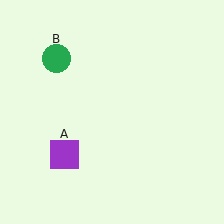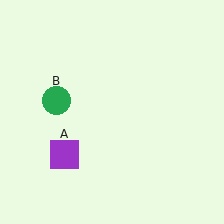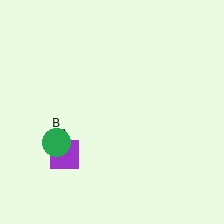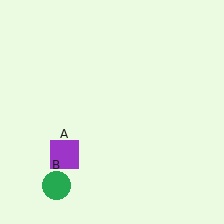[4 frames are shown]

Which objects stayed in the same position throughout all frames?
Purple square (object A) remained stationary.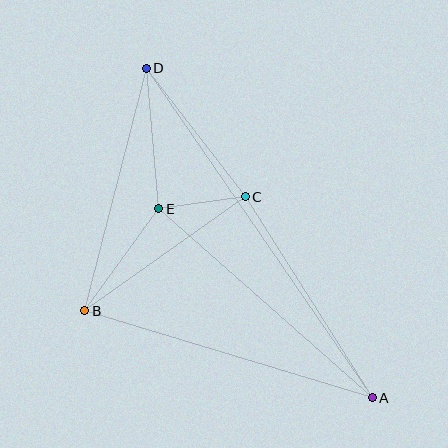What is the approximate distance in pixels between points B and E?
The distance between B and E is approximately 126 pixels.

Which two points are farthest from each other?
Points A and D are farthest from each other.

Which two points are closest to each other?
Points C and E are closest to each other.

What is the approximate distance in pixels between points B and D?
The distance between B and D is approximately 250 pixels.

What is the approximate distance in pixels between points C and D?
The distance between C and D is approximately 162 pixels.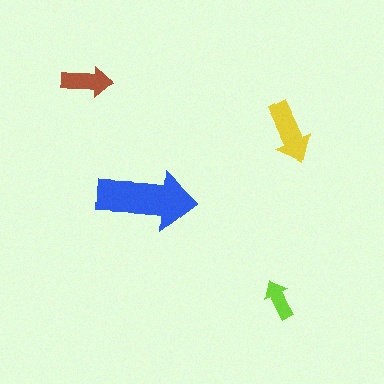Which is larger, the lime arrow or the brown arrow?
The brown one.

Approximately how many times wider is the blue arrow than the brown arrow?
About 2 times wider.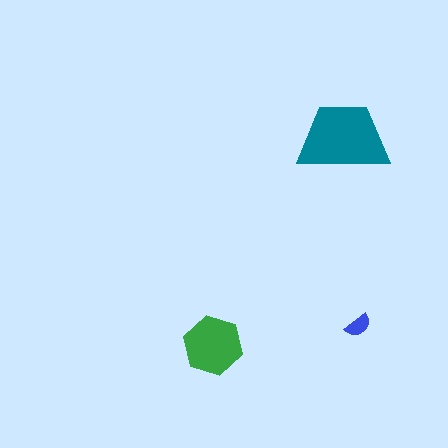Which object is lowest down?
The green hexagon is bottommost.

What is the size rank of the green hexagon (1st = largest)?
2nd.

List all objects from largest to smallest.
The teal trapezoid, the green hexagon, the blue semicircle.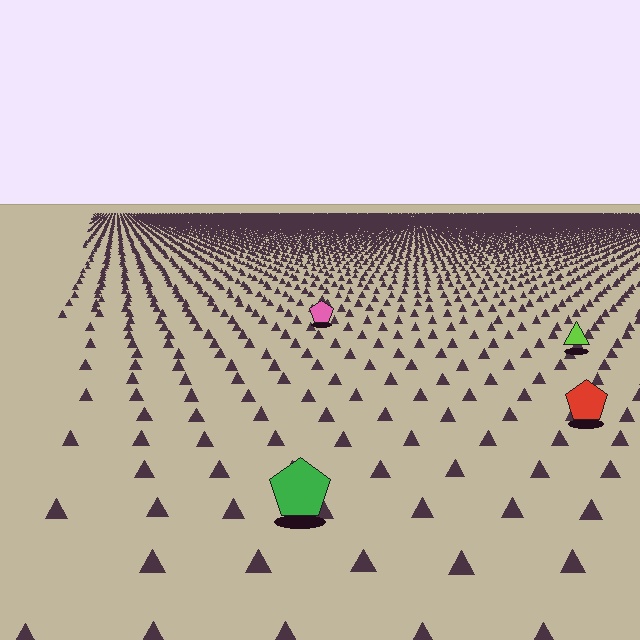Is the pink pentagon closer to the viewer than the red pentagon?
No. The red pentagon is closer — you can tell from the texture gradient: the ground texture is coarser near it.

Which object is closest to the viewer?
The green pentagon is closest. The texture marks near it are larger and more spread out.